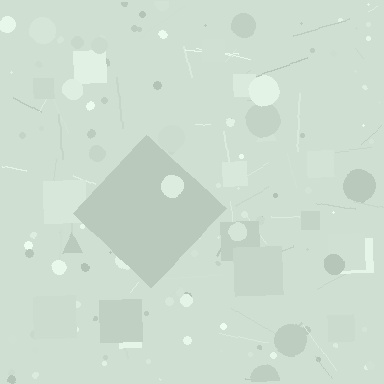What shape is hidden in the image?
A diamond is hidden in the image.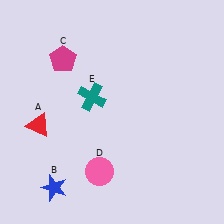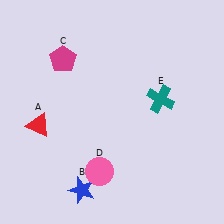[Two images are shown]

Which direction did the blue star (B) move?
The blue star (B) moved right.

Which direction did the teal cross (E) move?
The teal cross (E) moved right.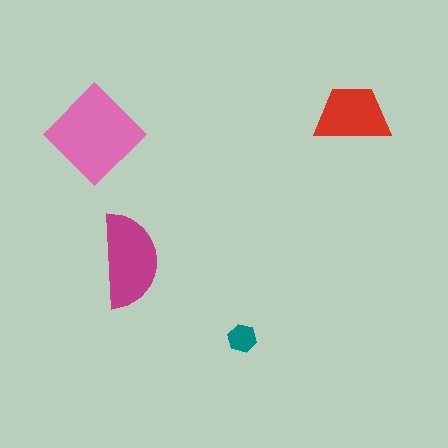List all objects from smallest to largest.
The teal hexagon, the red trapezoid, the magenta semicircle, the pink diamond.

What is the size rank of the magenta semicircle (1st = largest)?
2nd.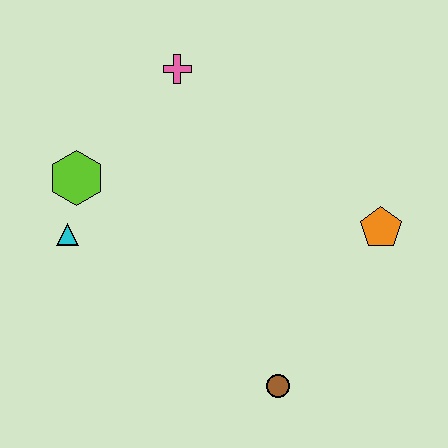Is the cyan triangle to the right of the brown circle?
No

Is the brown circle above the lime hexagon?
No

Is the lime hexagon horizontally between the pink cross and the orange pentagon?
No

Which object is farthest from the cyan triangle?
The orange pentagon is farthest from the cyan triangle.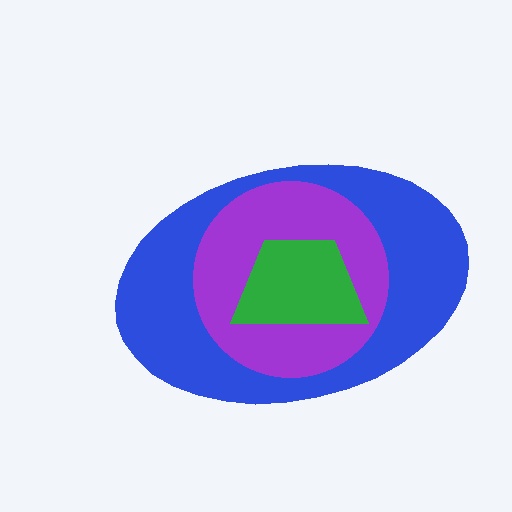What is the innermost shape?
The green trapezoid.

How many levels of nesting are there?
3.